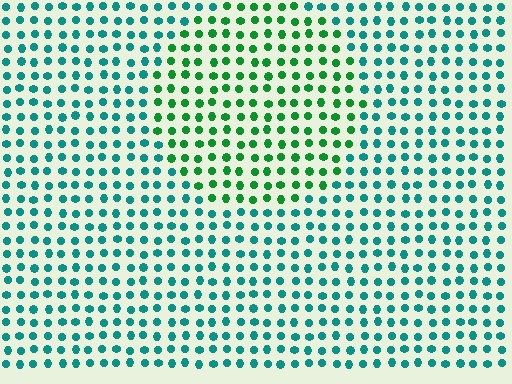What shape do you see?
I see a circle.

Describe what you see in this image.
The image is filled with small teal elements in a uniform arrangement. A circle-shaped region is visible where the elements are tinted to a slightly different hue, forming a subtle color boundary.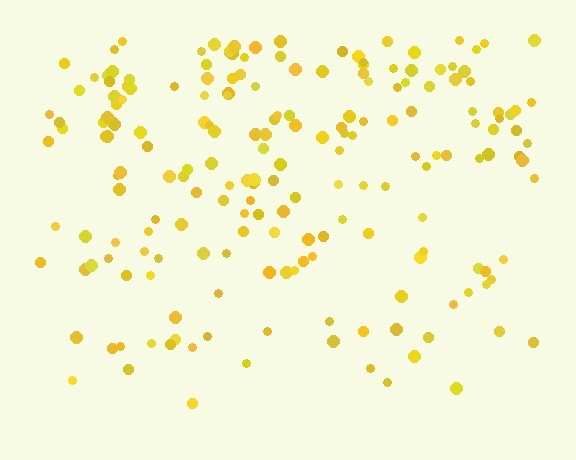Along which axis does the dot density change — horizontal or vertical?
Vertical.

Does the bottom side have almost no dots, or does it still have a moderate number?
Still a moderate number, just noticeably fewer than the top.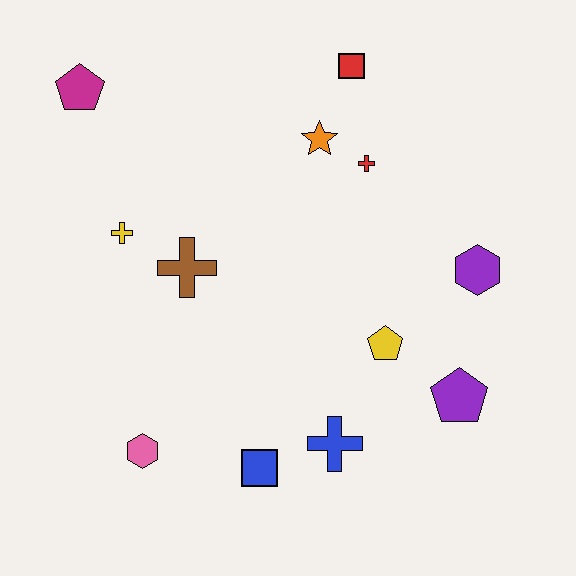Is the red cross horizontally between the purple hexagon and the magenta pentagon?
Yes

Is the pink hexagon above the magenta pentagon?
No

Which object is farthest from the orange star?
The pink hexagon is farthest from the orange star.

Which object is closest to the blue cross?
The blue square is closest to the blue cross.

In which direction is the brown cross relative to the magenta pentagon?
The brown cross is below the magenta pentagon.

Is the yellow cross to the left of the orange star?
Yes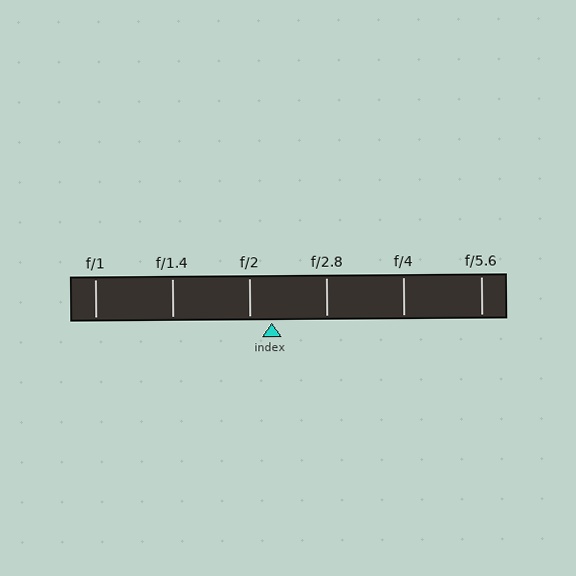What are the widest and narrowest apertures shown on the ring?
The widest aperture shown is f/1 and the narrowest is f/5.6.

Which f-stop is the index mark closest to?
The index mark is closest to f/2.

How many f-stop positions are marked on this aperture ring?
There are 6 f-stop positions marked.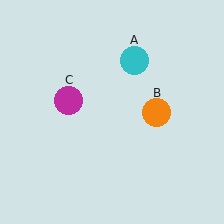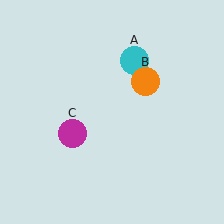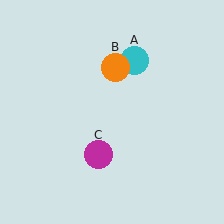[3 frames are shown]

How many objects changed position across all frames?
2 objects changed position: orange circle (object B), magenta circle (object C).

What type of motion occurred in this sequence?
The orange circle (object B), magenta circle (object C) rotated counterclockwise around the center of the scene.